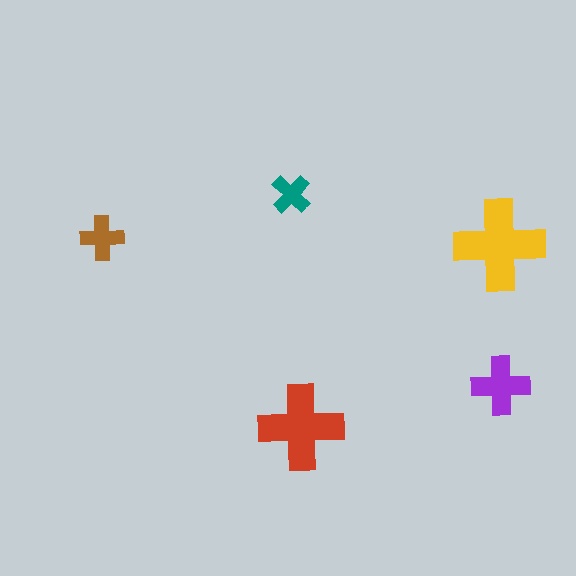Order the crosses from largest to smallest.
the yellow one, the red one, the purple one, the brown one, the teal one.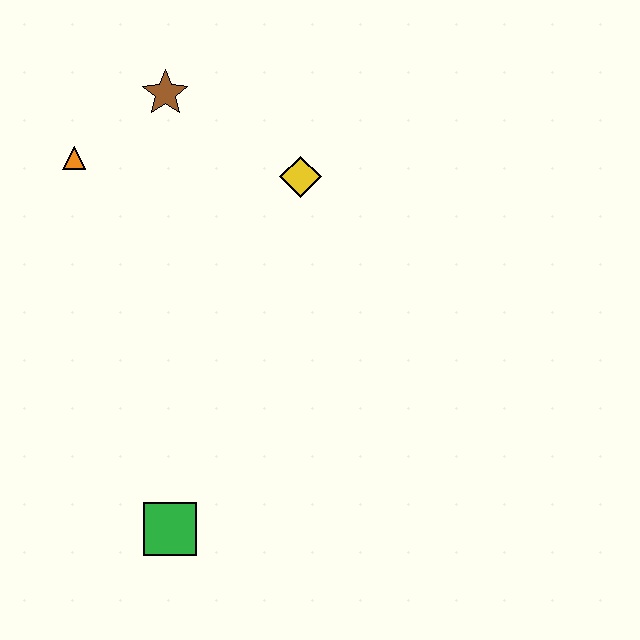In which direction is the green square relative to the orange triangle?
The green square is below the orange triangle.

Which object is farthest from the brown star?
The green square is farthest from the brown star.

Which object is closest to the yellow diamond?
The brown star is closest to the yellow diamond.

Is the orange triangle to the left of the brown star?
Yes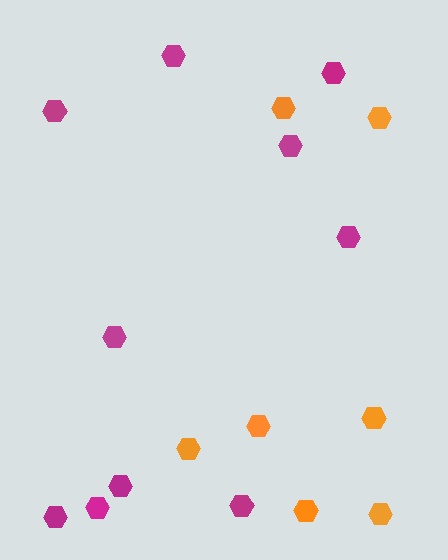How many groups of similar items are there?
There are 2 groups: one group of magenta hexagons (10) and one group of orange hexagons (7).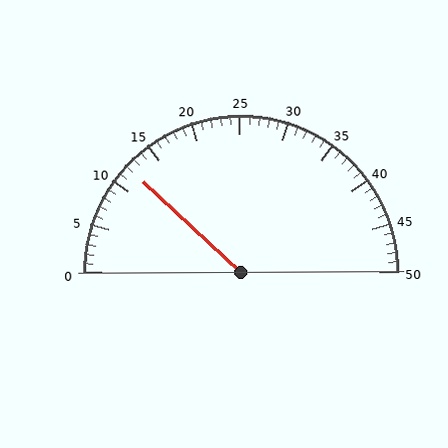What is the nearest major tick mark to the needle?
The nearest major tick mark is 10.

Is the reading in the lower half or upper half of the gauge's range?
The reading is in the lower half of the range (0 to 50).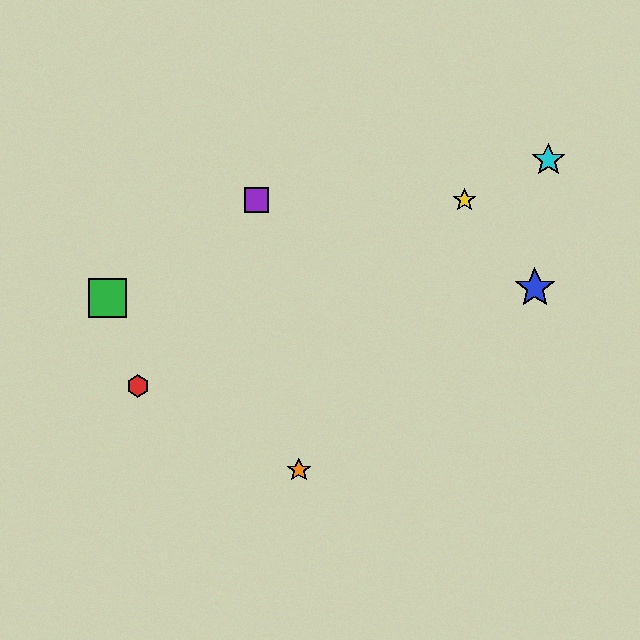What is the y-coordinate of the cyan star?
The cyan star is at y≈160.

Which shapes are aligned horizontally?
The yellow star, the purple square are aligned horizontally.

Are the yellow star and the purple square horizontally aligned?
Yes, both are at y≈200.